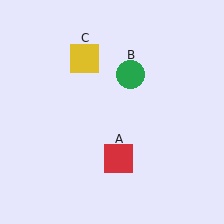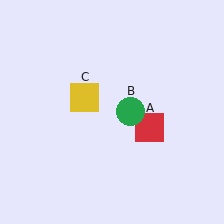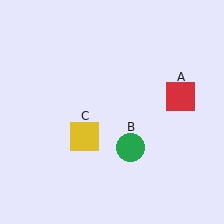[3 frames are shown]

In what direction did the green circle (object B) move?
The green circle (object B) moved down.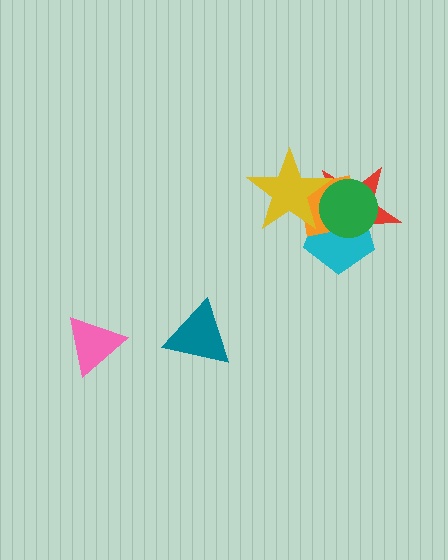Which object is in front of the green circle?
The yellow star is in front of the green circle.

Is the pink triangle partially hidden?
No, no other shape covers it.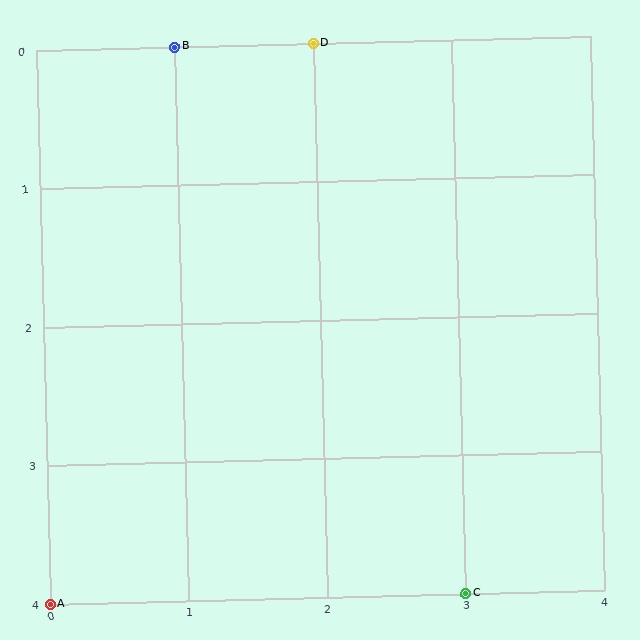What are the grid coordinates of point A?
Point A is at grid coordinates (0, 4).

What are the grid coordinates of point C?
Point C is at grid coordinates (3, 4).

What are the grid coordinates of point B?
Point B is at grid coordinates (1, 0).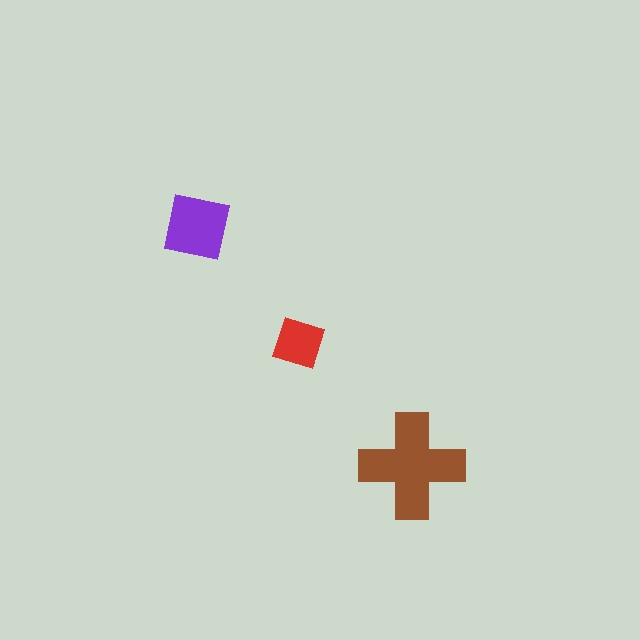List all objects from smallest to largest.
The red square, the purple square, the brown cross.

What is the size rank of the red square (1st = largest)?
3rd.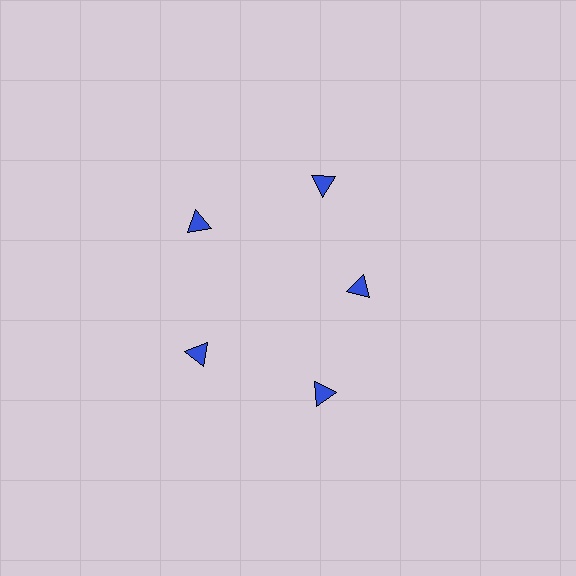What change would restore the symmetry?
The symmetry would be restored by moving it outward, back onto the ring so that all 5 triangles sit at equal angles and equal distance from the center.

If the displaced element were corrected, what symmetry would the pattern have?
It would have 5-fold rotational symmetry — the pattern would map onto itself every 72 degrees.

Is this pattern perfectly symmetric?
No. The 5 blue triangles are arranged in a ring, but one element near the 3 o'clock position is pulled inward toward the center, breaking the 5-fold rotational symmetry.